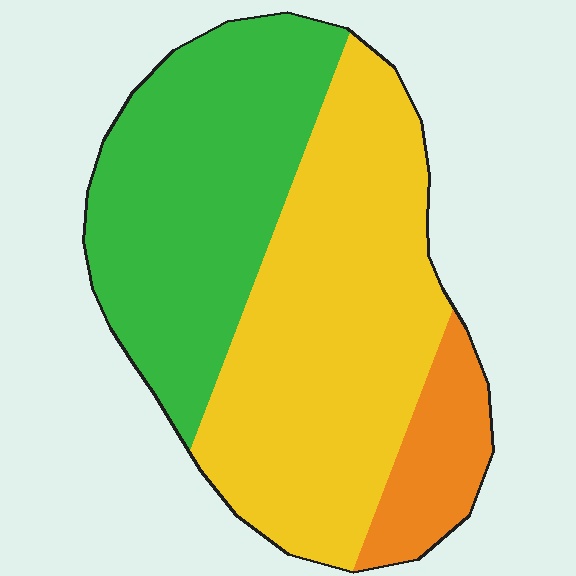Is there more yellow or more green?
Yellow.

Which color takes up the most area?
Yellow, at roughly 50%.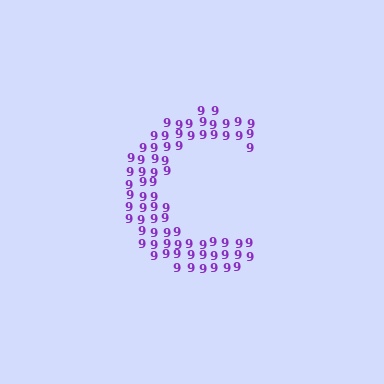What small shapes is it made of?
It is made of small digit 9's.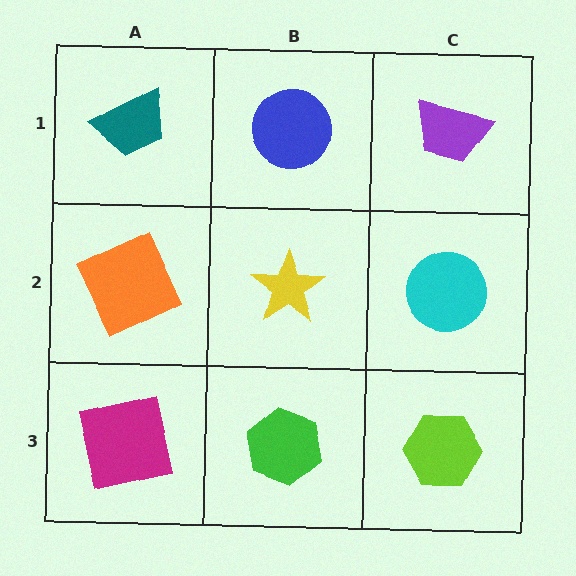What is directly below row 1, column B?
A yellow star.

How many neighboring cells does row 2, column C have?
3.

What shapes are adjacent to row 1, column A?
An orange square (row 2, column A), a blue circle (row 1, column B).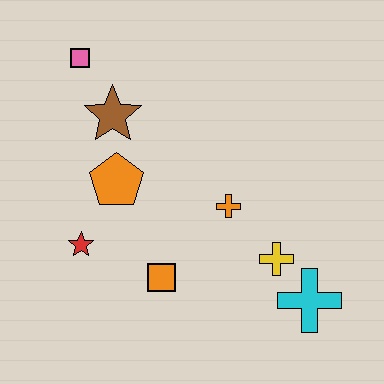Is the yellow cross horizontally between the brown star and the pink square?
No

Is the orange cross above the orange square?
Yes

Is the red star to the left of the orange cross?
Yes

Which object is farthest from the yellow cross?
The pink square is farthest from the yellow cross.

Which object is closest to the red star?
The orange pentagon is closest to the red star.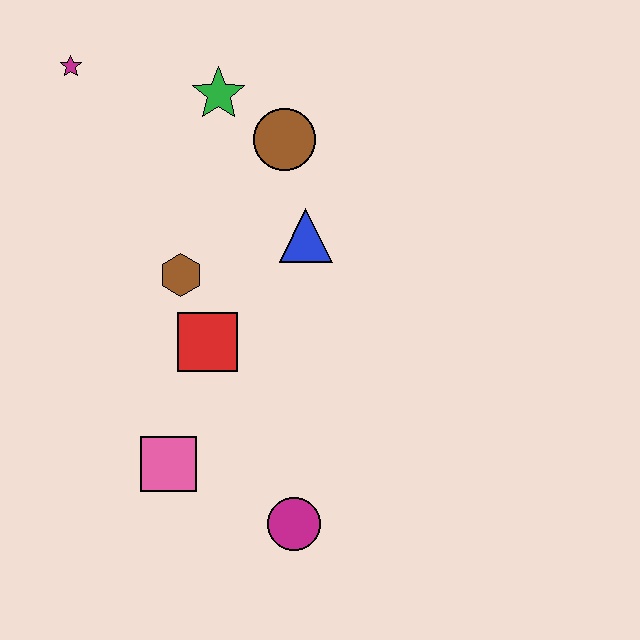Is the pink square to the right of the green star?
No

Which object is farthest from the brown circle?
The magenta circle is farthest from the brown circle.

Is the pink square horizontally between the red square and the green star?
No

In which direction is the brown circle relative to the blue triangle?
The brown circle is above the blue triangle.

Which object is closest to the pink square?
The red square is closest to the pink square.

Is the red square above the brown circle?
No